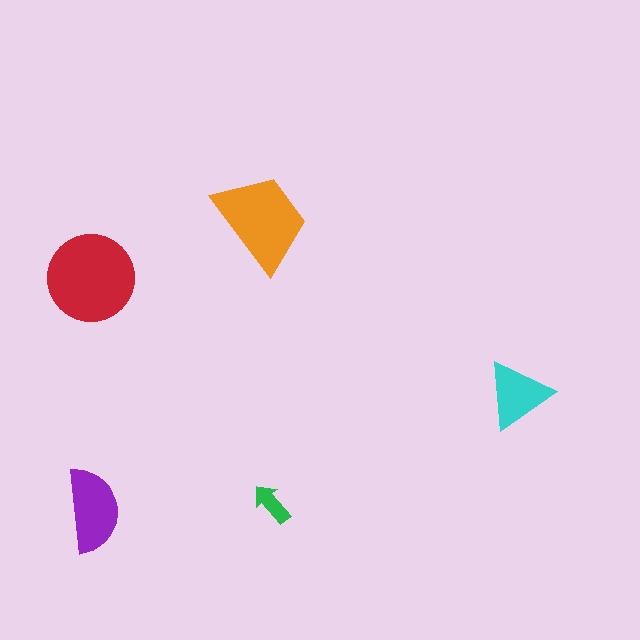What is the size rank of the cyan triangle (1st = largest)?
4th.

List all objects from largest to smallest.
The red circle, the orange trapezoid, the purple semicircle, the cyan triangle, the green arrow.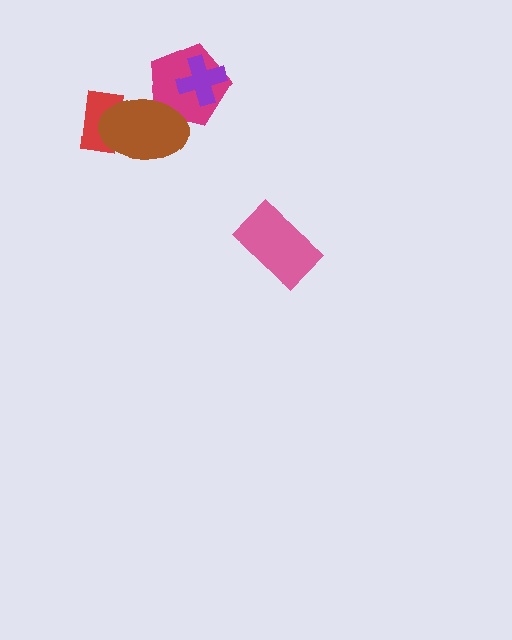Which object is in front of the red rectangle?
The brown ellipse is in front of the red rectangle.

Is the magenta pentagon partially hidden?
Yes, it is partially covered by another shape.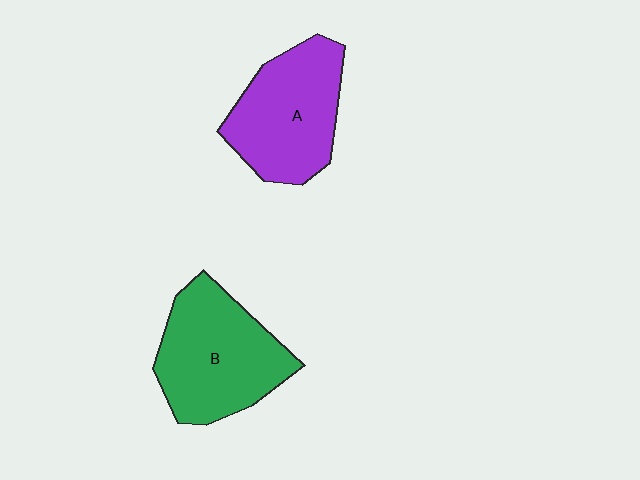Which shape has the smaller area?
Shape A (purple).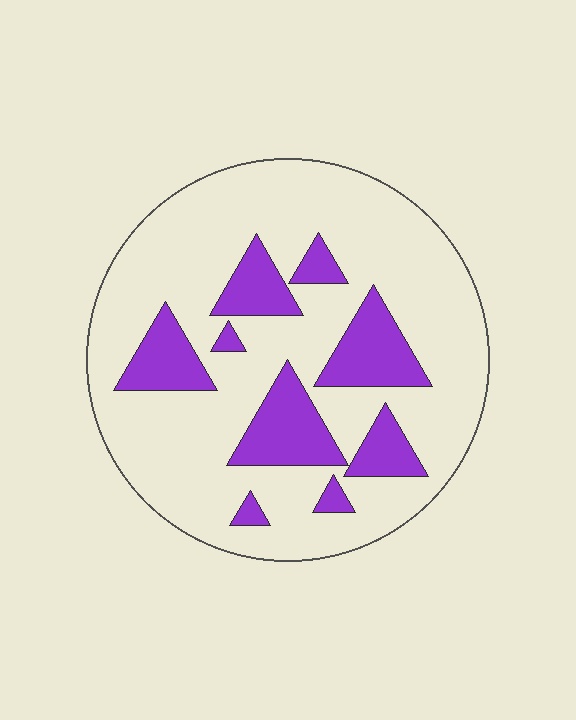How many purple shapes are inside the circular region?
9.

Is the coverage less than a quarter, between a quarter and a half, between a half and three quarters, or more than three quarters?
Less than a quarter.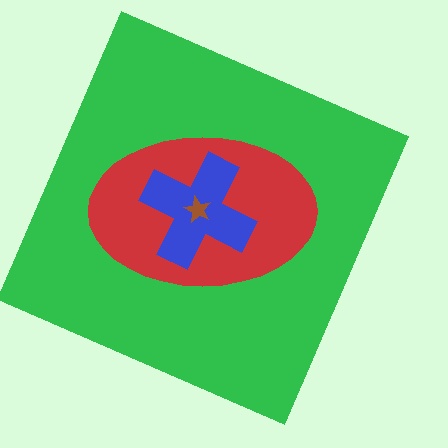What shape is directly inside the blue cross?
The brown star.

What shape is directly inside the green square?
The red ellipse.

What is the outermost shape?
The green square.